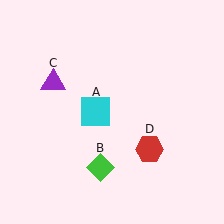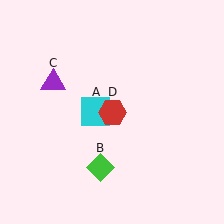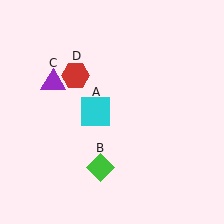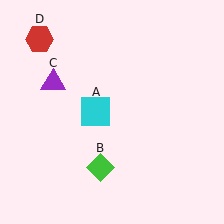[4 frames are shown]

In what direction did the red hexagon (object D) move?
The red hexagon (object D) moved up and to the left.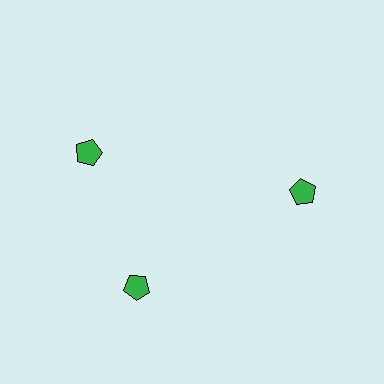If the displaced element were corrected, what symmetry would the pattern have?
It would have 3-fold rotational symmetry — the pattern would map onto itself every 120 degrees.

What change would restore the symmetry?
The symmetry would be restored by rotating it back into even spacing with its neighbors so that all 3 pentagons sit at equal angles and equal distance from the center.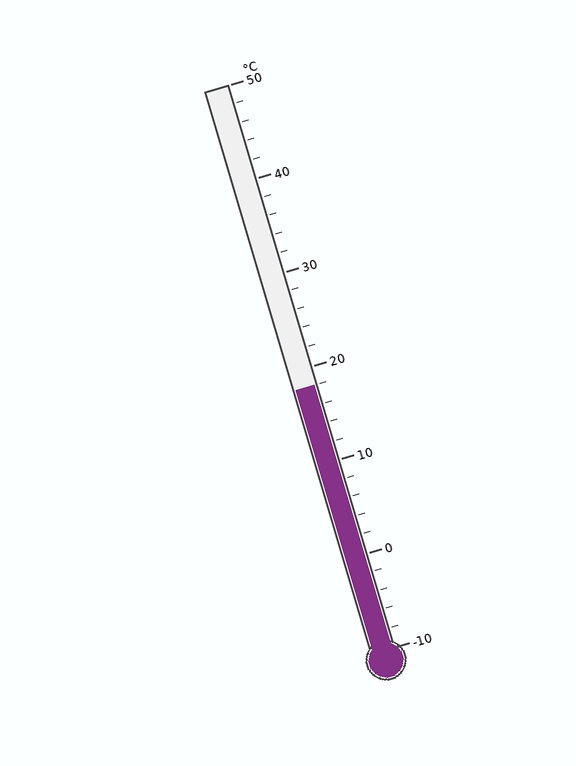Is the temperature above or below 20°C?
The temperature is below 20°C.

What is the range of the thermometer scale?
The thermometer scale ranges from -10°C to 50°C.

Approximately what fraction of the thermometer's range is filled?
The thermometer is filled to approximately 45% of its range.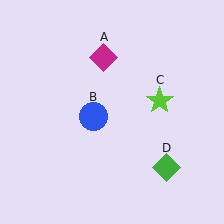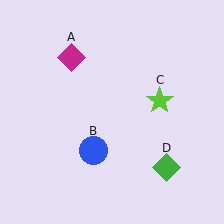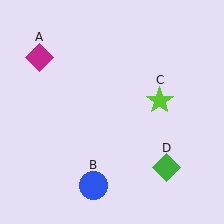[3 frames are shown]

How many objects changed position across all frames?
2 objects changed position: magenta diamond (object A), blue circle (object B).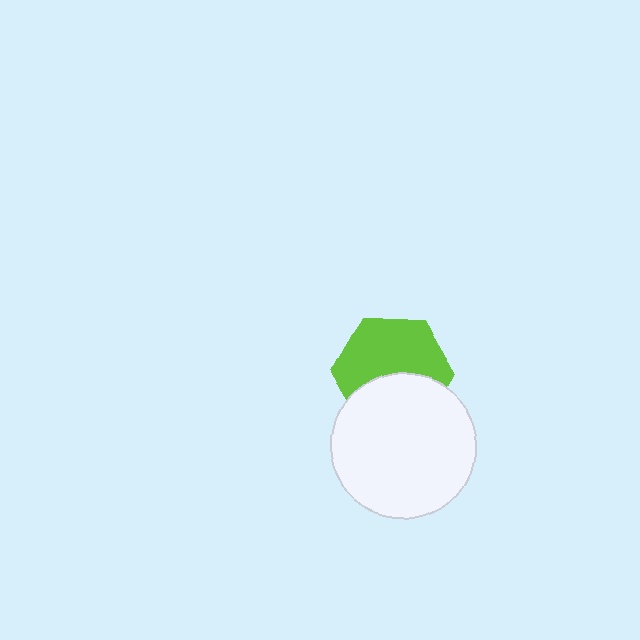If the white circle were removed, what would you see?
You would see the complete lime hexagon.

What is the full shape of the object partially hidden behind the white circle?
The partially hidden object is a lime hexagon.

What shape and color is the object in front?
The object in front is a white circle.